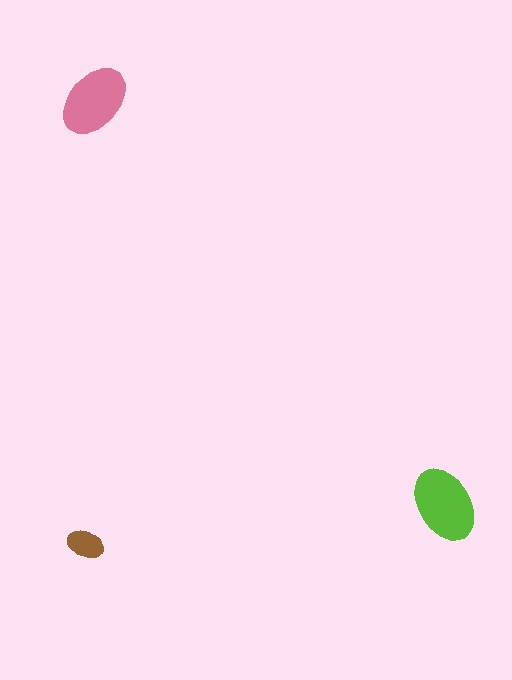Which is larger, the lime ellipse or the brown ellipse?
The lime one.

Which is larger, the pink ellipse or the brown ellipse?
The pink one.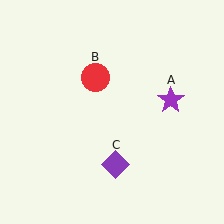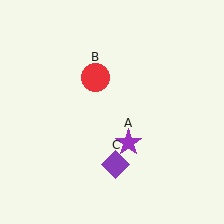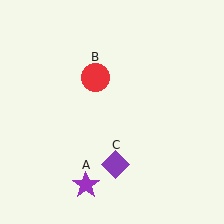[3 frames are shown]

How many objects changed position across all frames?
1 object changed position: purple star (object A).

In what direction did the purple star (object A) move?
The purple star (object A) moved down and to the left.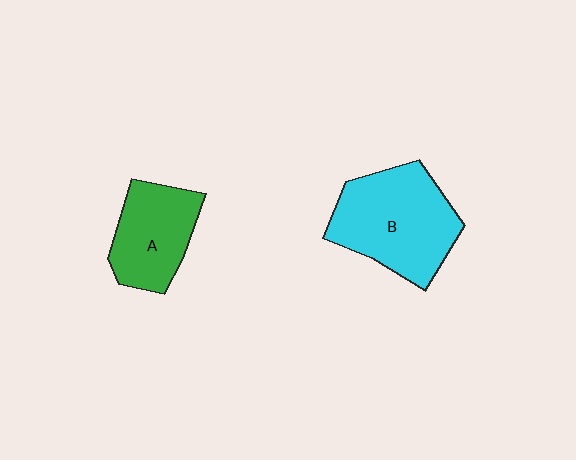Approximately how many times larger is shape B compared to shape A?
Approximately 1.5 times.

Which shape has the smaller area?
Shape A (green).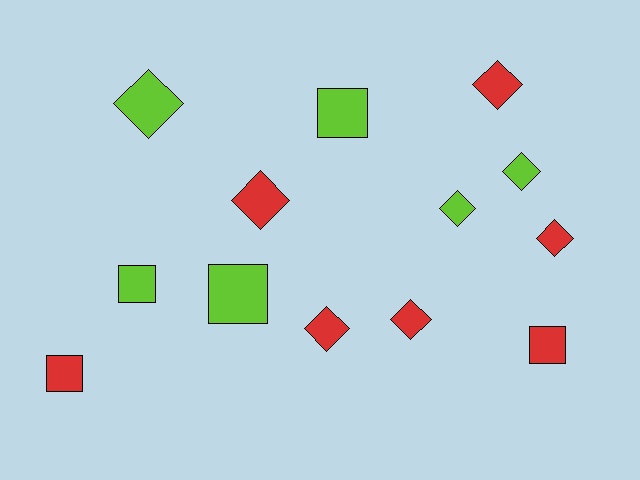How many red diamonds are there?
There are 5 red diamonds.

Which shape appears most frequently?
Diamond, with 8 objects.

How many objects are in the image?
There are 13 objects.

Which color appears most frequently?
Red, with 7 objects.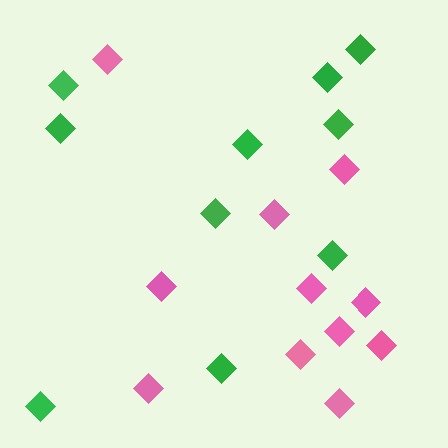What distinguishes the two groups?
There are 2 groups: one group of pink diamonds (11) and one group of green diamonds (10).